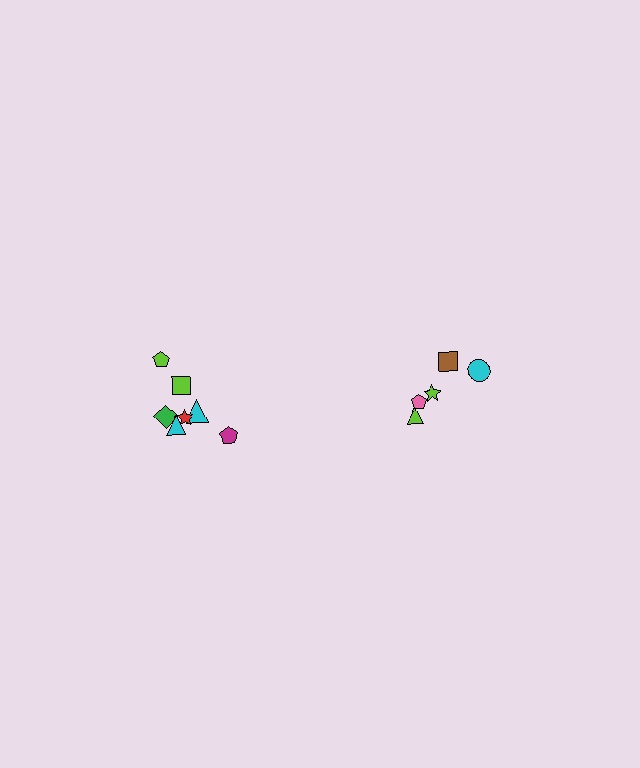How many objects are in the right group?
There are 5 objects.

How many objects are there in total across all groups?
There are 12 objects.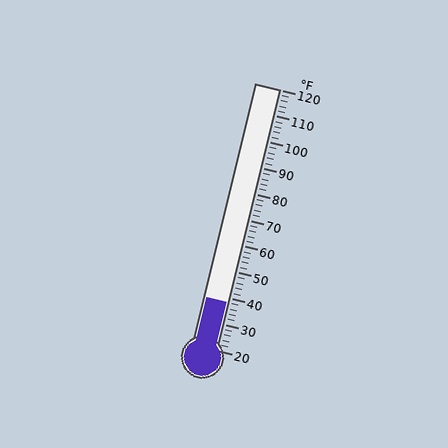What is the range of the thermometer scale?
The thermometer scale ranges from 20°F to 120°F.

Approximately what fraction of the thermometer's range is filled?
The thermometer is filled to approximately 20% of its range.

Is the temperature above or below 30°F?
The temperature is above 30°F.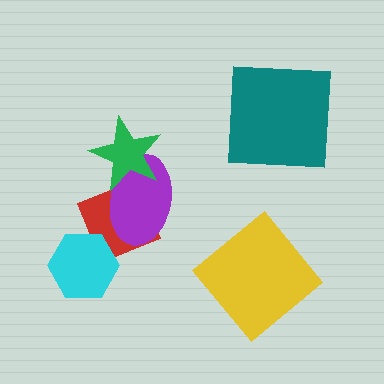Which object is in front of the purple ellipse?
The green star is in front of the purple ellipse.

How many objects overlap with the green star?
2 objects overlap with the green star.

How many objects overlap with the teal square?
0 objects overlap with the teal square.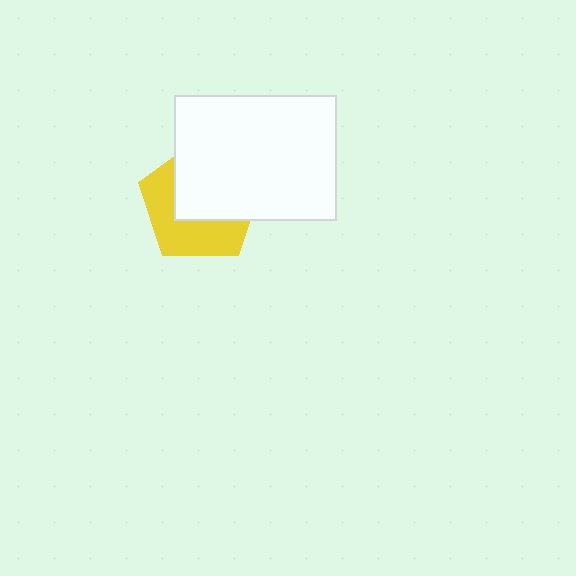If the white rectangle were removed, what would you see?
You would see the complete yellow pentagon.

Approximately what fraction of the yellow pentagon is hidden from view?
Roughly 55% of the yellow pentagon is hidden behind the white rectangle.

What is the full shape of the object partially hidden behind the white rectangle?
The partially hidden object is a yellow pentagon.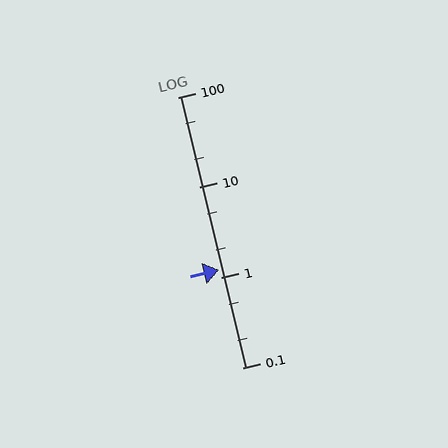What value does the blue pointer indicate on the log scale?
The pointer indicates approximately 1.2.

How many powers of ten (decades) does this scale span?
The scale spans 3 decades, from 0.1 to 100.